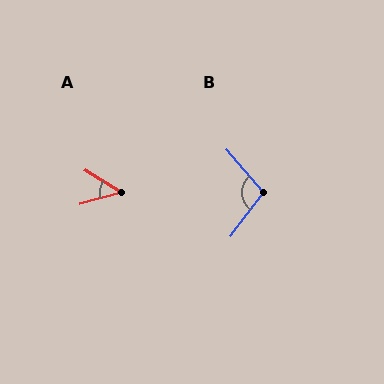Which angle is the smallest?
A, at approximately 48 degrees.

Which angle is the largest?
B, at approximately 102 degrees.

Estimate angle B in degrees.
Approximately 102 degrees.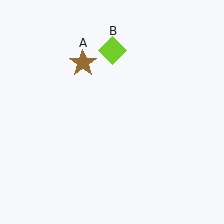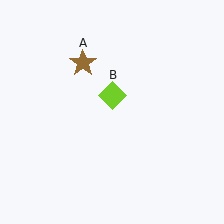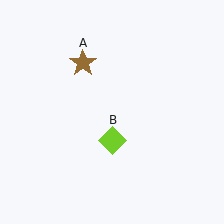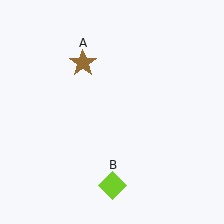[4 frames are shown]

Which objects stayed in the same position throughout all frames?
Brown star (object A) remained stationary.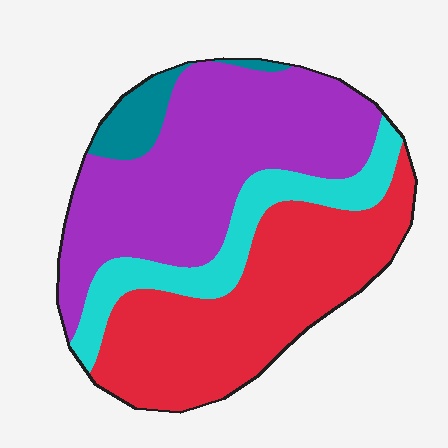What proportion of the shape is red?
Red takes up about three eighths (3/8) of the shape.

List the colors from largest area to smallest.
From largest to smallest: purple, red, cyan, teal.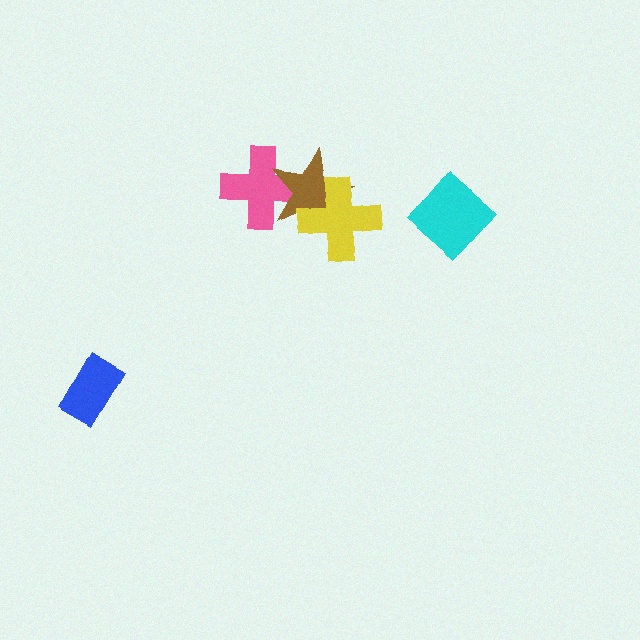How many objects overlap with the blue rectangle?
0 objects overlap with the blue rectangle.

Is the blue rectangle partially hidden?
No, no other shape covers it.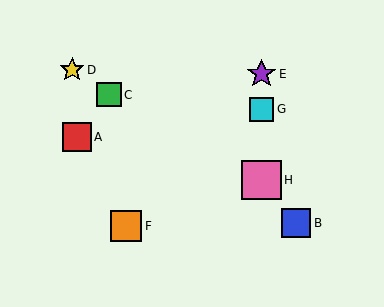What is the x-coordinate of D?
Object D is at x≈72.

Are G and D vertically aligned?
No, G is at x≈262 and D is at x≈72.